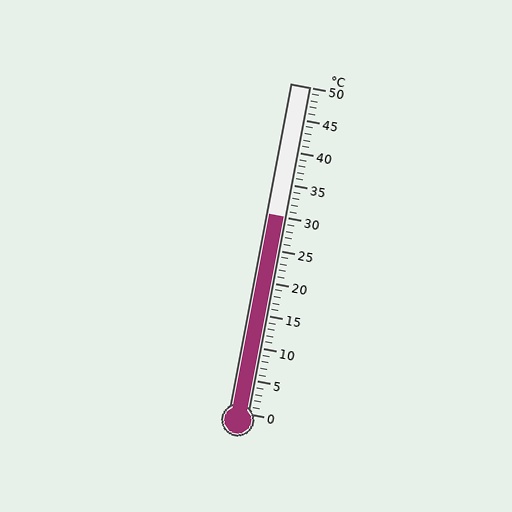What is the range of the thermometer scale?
The thermometer scale ranges from 0°C to 50°C.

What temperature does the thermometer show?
The thermometer shows approximately 30°C.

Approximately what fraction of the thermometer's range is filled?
The thermometer is filled to approximately 60% of its range.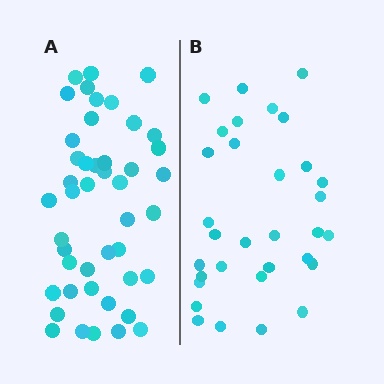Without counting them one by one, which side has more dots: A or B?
Region A (the left region) has more dots.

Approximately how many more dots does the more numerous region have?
Region A has approximately 15 more dots than region B.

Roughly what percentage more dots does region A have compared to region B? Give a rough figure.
About 40% more.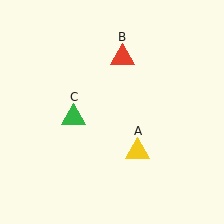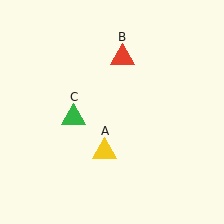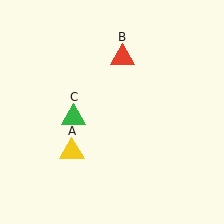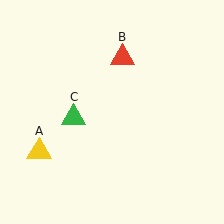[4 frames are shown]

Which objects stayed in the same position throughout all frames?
Red triangle (object B) and green triangle (object C) remained stationary.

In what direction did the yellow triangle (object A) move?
The yellow triangle (object A) moved left.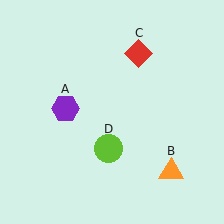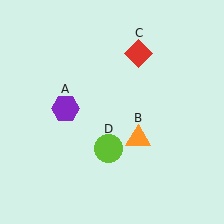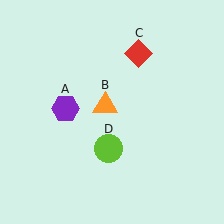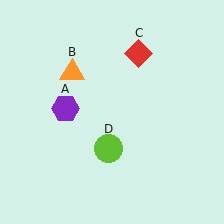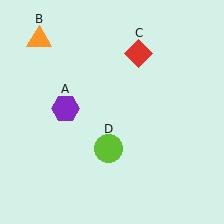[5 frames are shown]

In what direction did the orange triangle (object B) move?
The orange triangle (object B) moved up and to the left.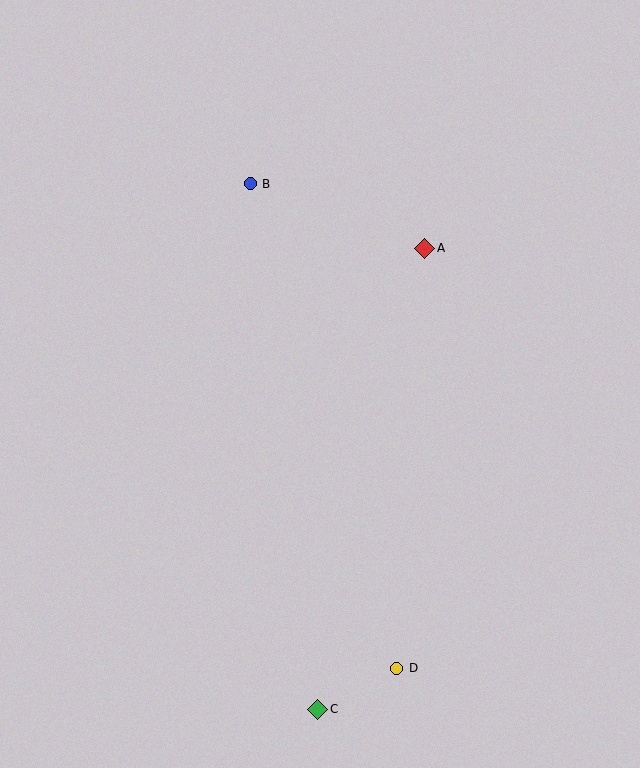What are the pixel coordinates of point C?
Point C is at (318, 709).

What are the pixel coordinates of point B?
Point B is at (250, 184).